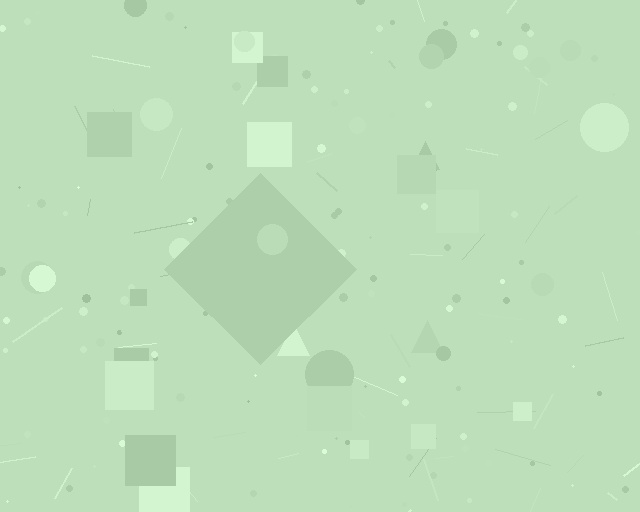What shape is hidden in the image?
A diamond is hidden in the image.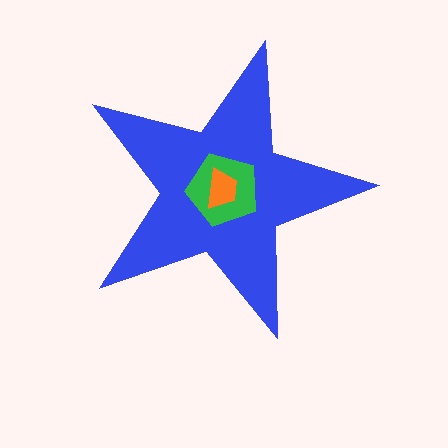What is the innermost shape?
The orange trapezoid.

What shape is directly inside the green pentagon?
The orange trapezoid.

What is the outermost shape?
The blue star.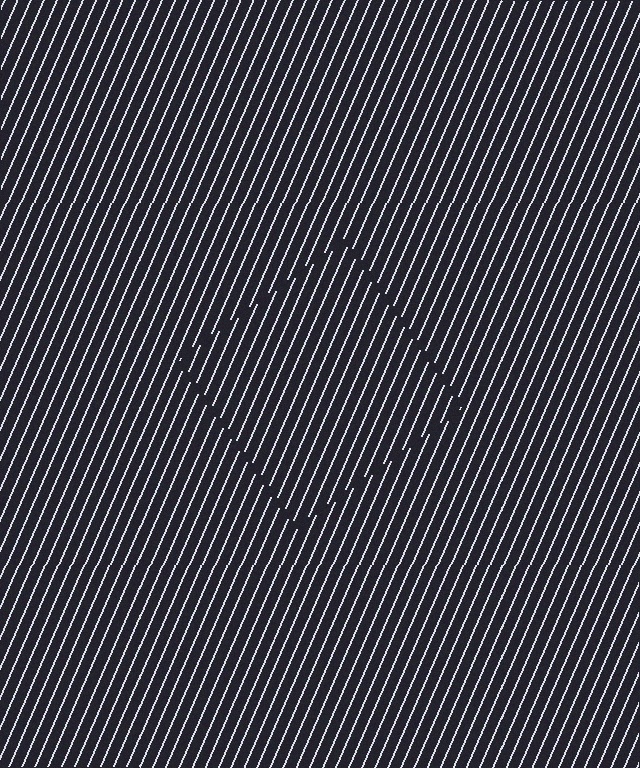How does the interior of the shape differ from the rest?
The interior of the shape contains the same grating, shifted by half a period — the contour is defined by the phase discontinuity where line-ends from the inner and outer gratings abut.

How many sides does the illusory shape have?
4 sides — the line-ends trace a square.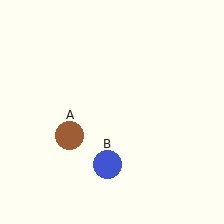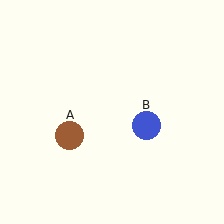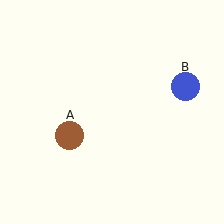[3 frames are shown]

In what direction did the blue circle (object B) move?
The blue circle (object B) moved up and to the right.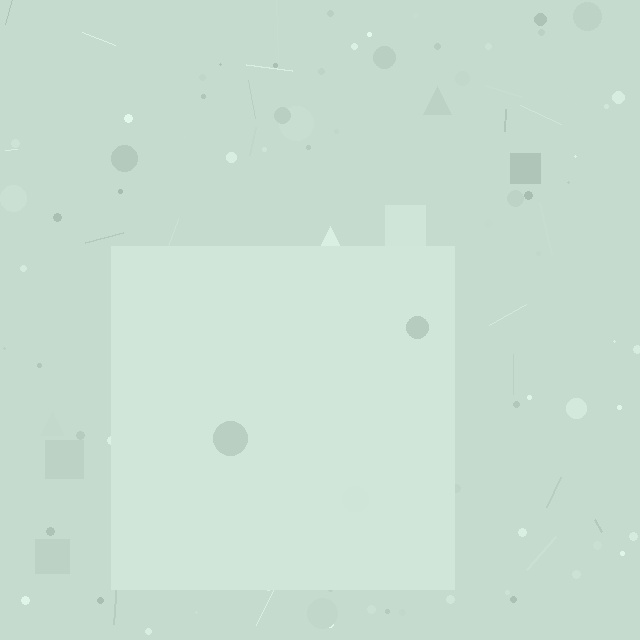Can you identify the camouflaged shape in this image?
The camouflaged shape is a square.